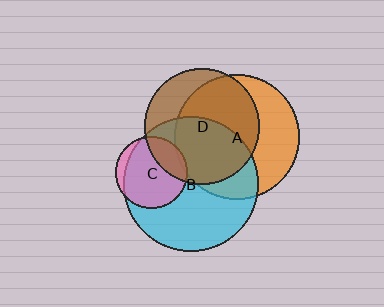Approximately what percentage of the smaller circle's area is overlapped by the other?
Approximately 65%.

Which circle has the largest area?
Circle B (cyan).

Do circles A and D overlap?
Yes.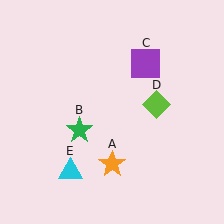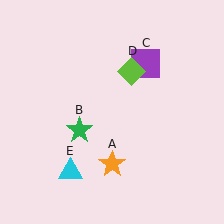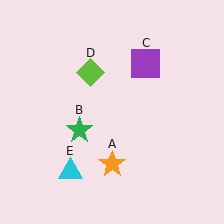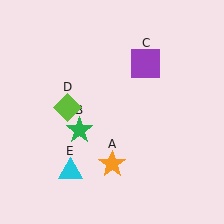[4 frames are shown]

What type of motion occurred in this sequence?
The lime diamond (object D) rotated counterclockwise around the center of the scene.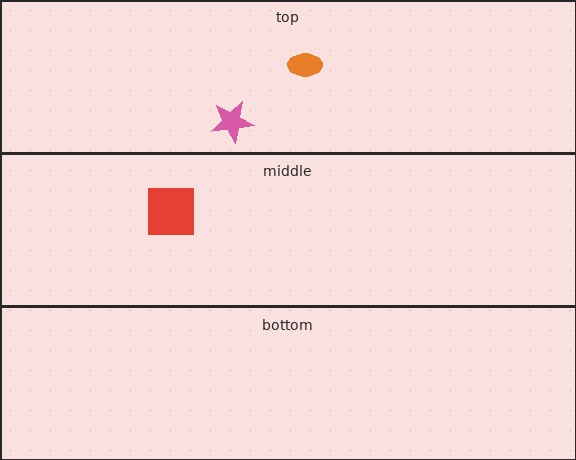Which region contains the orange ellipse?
The top region.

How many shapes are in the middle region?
1.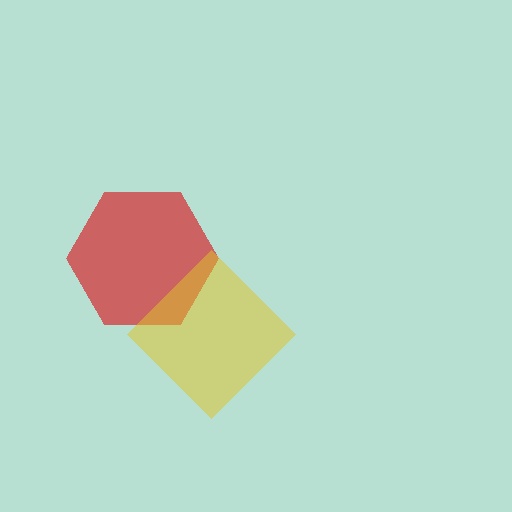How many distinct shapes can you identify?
There are 2 distinct shapes: a red hexagon, a yellow diamond.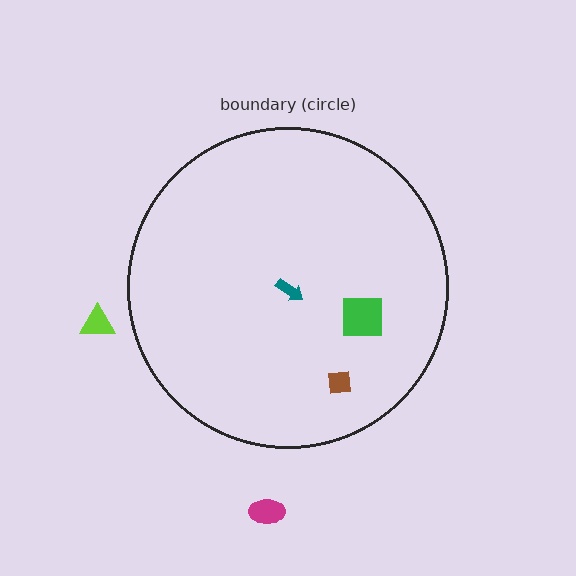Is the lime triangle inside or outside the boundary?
Outside.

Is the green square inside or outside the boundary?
Inside.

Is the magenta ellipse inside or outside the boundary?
Outside.